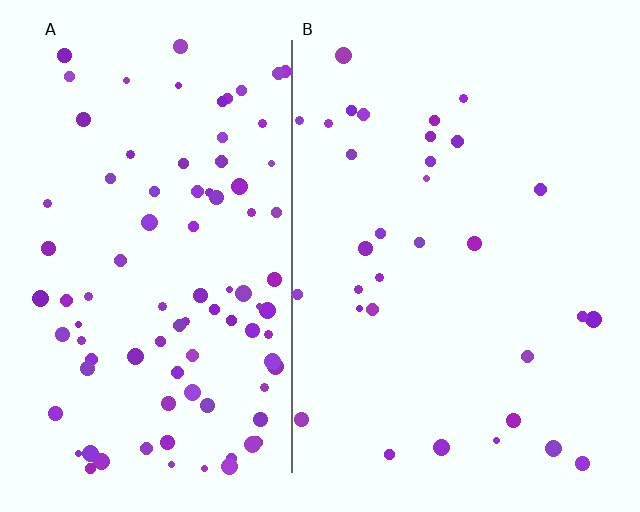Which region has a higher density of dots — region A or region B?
A (the left).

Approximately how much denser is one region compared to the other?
Approximately 2.9× — region A over region B.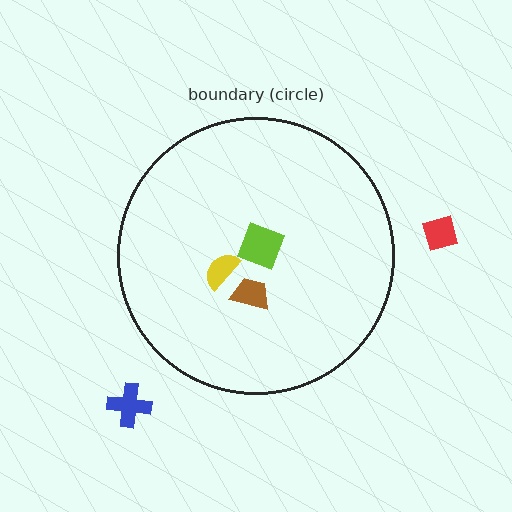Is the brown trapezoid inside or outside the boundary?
Inside.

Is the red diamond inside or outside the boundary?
Outside.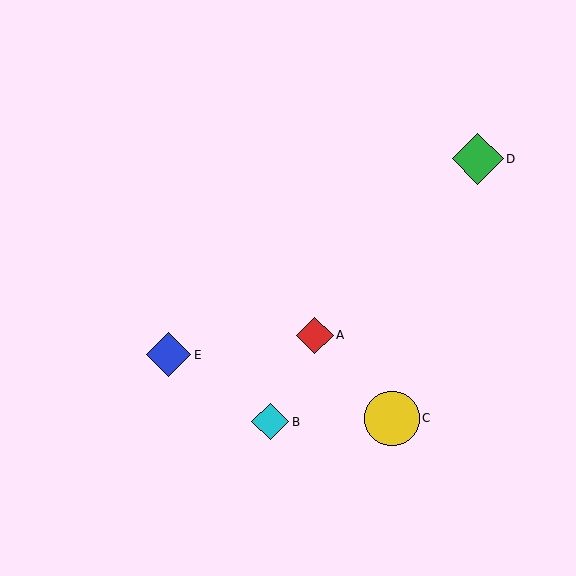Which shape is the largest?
The yellow circle (labeled C) is the largest.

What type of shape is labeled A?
Shape A is a red diamond.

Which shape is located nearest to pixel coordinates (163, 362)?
The blue diamond (labeled E) at (168, 355) is nearest to that location.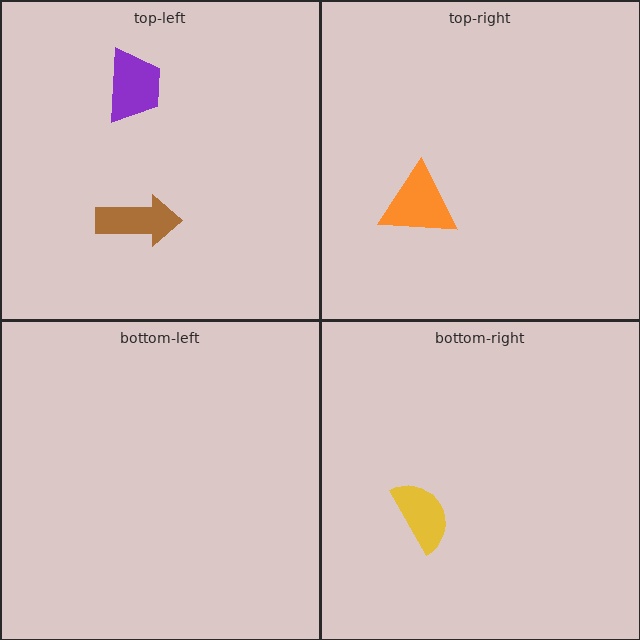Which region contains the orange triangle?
The top-right region.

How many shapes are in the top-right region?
1.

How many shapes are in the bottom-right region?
1.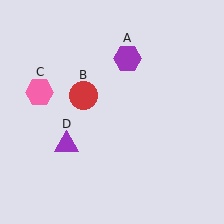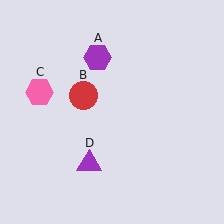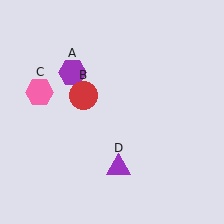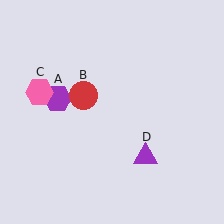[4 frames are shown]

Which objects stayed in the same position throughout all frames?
Red circle (object B) and pink hexagon (object C) remained stationary.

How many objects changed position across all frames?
2 objects changed position: purple hexagon (object A), purple triangle (object D).